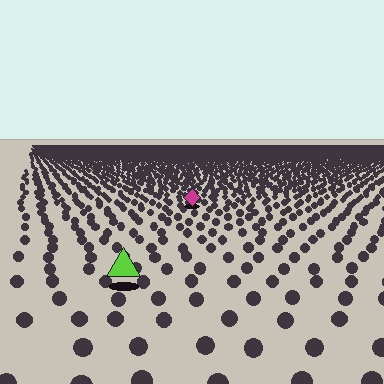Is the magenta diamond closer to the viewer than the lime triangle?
No. The lime triangle is closer — you can tell from the texture gradient: the ground texture is coarser near it.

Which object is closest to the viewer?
The lime triangle is closest. The texture marks near it are larger and more spread out.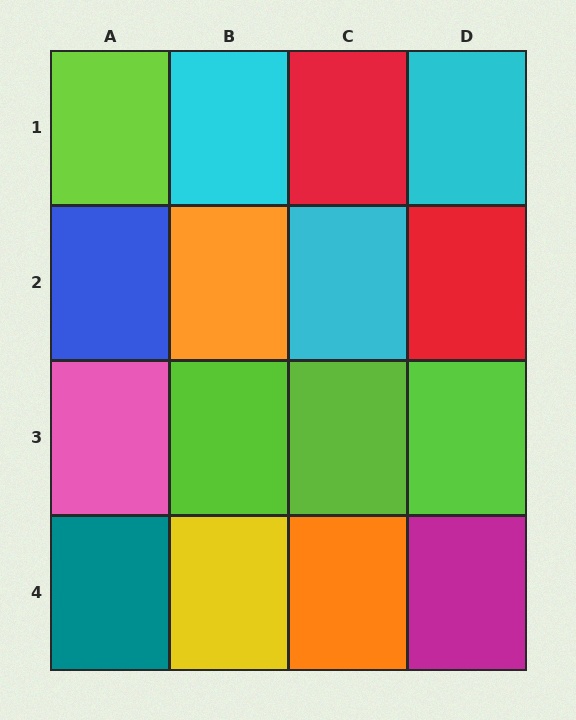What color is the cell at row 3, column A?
Pink.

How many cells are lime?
4 cells are lime.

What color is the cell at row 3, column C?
Lime.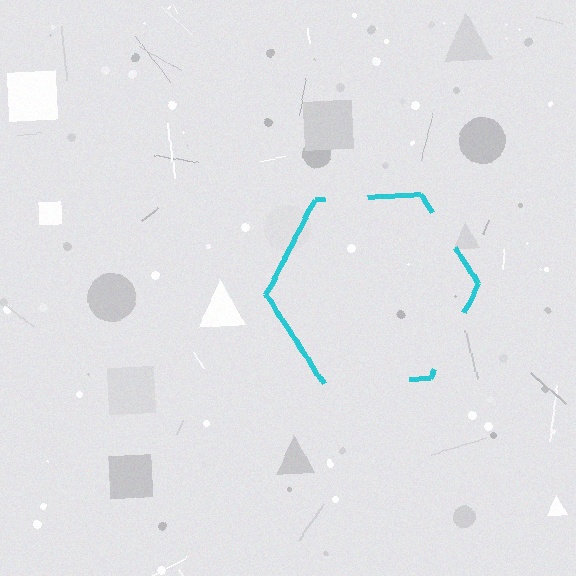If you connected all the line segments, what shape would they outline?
They would outline a hexagon.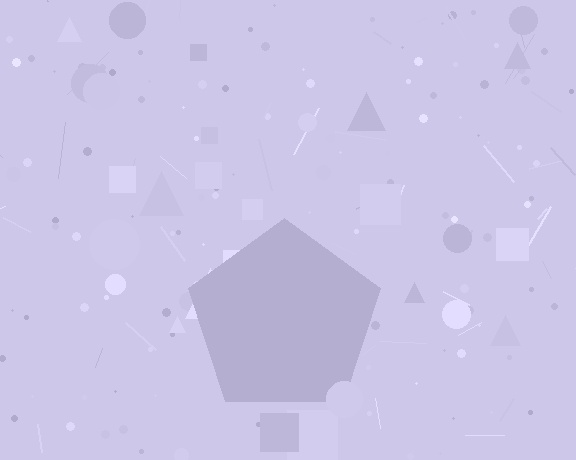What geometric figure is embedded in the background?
A pentagon is embedded in the background.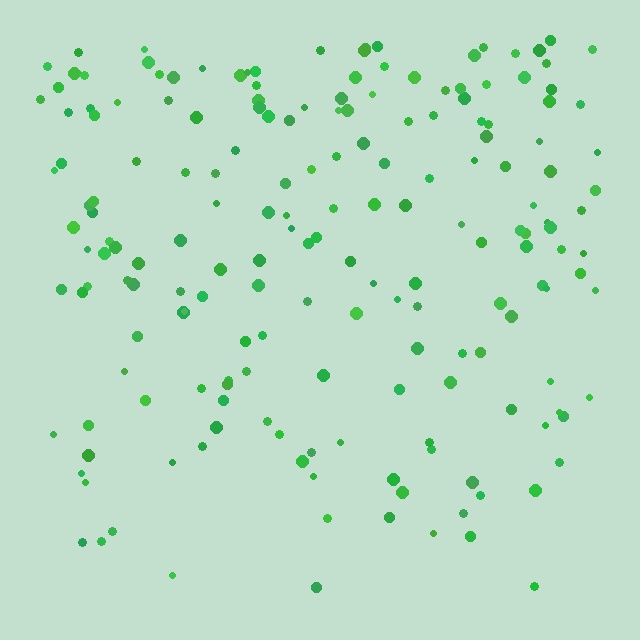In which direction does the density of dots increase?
From bottom to top, with the top side densest.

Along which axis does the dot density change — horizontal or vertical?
Vertical.